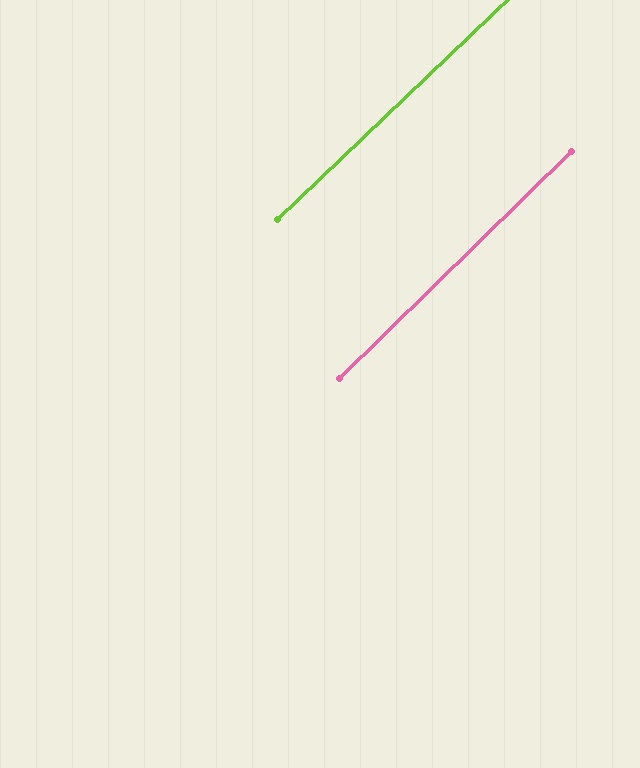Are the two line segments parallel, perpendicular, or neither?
Parallel — their directions differ by only 0.5°.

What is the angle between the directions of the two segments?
Approximately 1 degree.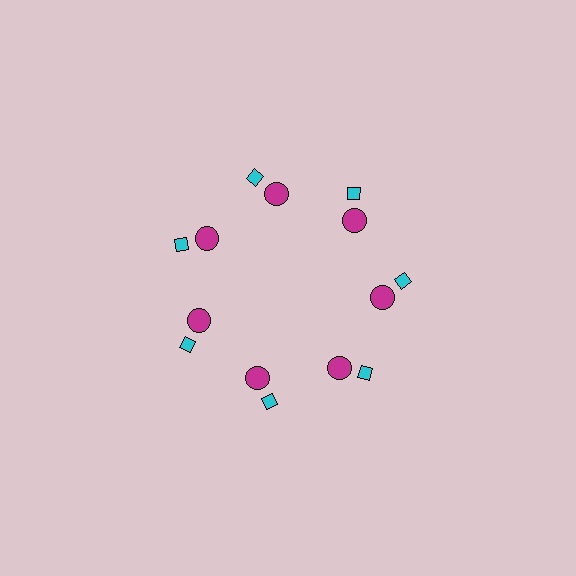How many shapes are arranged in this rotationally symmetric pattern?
There are 14 shapes, arranged in 7 groups of 2.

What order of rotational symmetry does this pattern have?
This pattern has 7-fold rotational symmetry.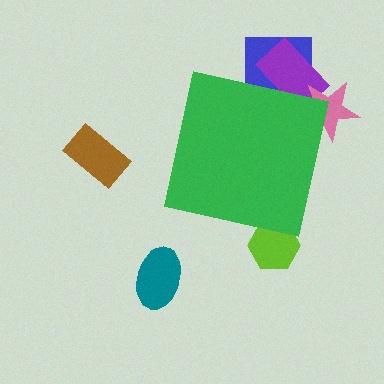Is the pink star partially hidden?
Yes, the pink star is partially hidden behind the green square.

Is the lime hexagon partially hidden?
Yes, the lime hexagon is partially hidden behind the green square.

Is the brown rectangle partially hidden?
No, the brown rectangle is fully visible.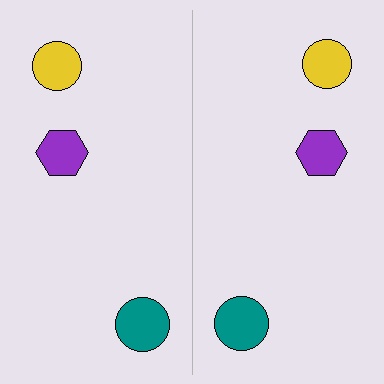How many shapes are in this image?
There are 6 shapes in this image.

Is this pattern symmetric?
Yes, this pattern has bilateral (reflection) symmetry.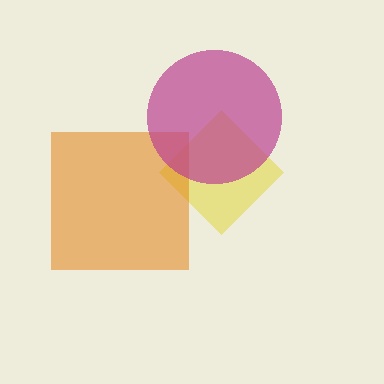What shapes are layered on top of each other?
The layered shapes are: a yellow diamond, an orange square, a magenta circle.